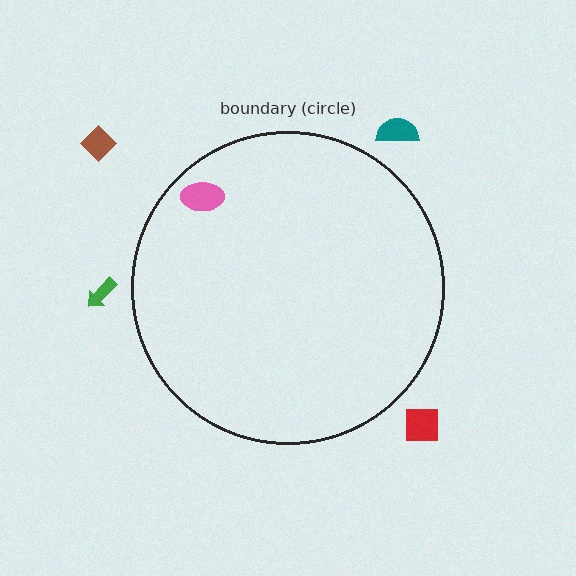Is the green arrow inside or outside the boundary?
Outside.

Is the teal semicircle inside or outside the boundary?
Outside.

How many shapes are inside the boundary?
1 inside, 4 outside.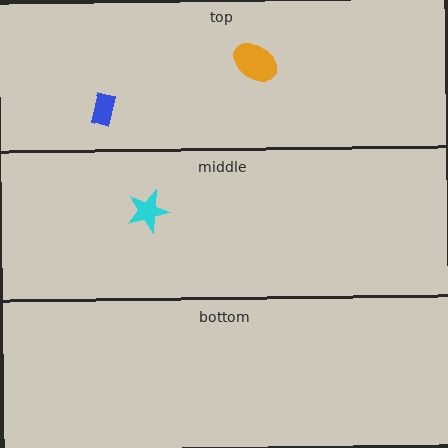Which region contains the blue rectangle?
The top region.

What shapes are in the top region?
The orange ellipse, the blue rectangle.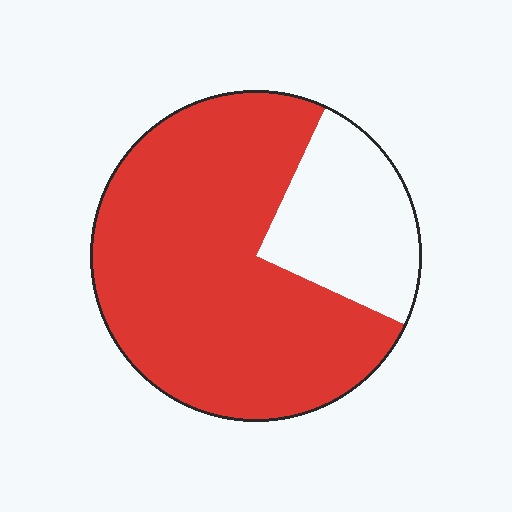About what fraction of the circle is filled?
About three quarters (3/4).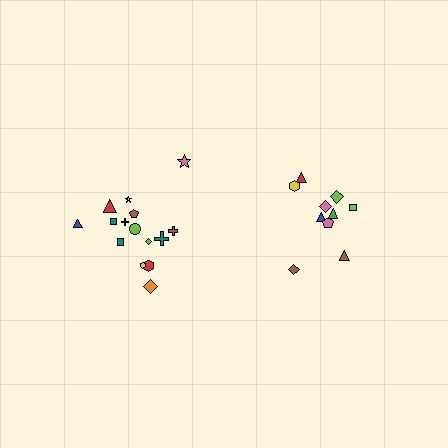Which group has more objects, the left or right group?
The left group.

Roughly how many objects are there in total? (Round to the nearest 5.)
Roughly 25 objects in total.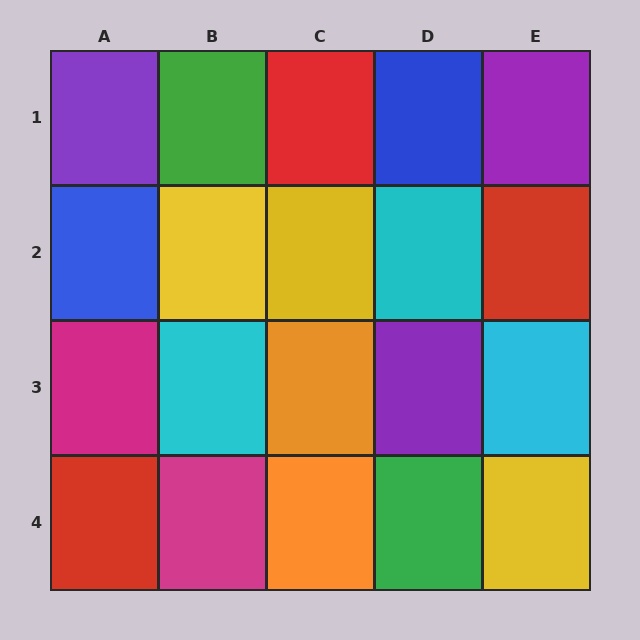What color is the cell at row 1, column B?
Green.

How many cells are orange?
2 cells are orange.